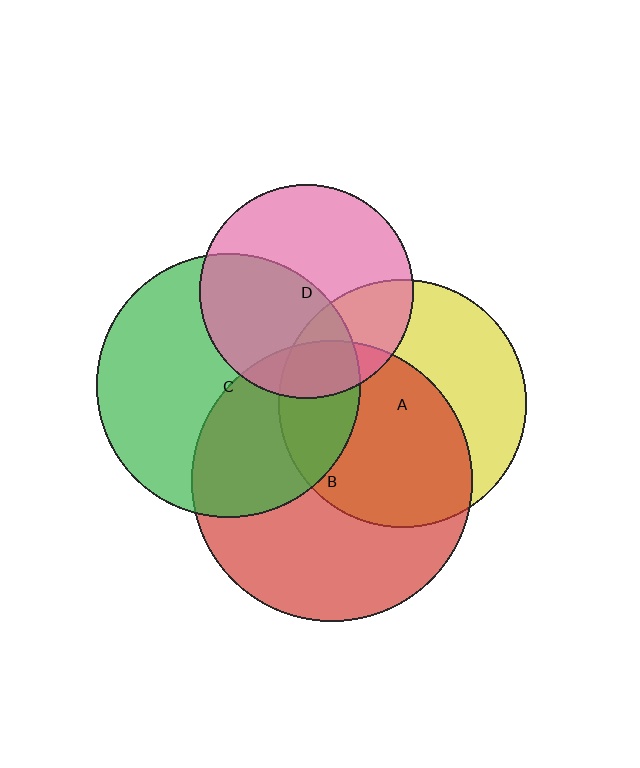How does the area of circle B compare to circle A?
Approximately 1.3 times.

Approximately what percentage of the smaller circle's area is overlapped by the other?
Approximately 45%.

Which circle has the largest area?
Circle B (red).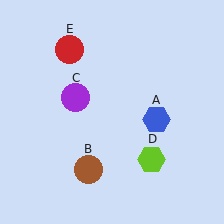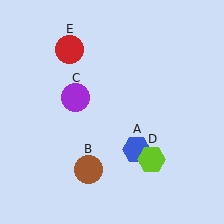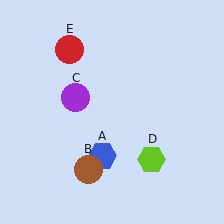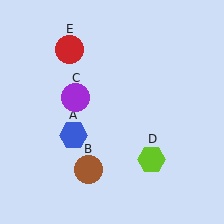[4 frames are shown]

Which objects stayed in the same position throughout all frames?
Brown circle (object B) and purple circle (object C) and lime hexagon (object D) and red circle (object E) remained stationary.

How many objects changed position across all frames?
1 object changed position: blue hexagon (object A).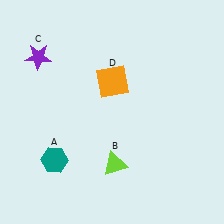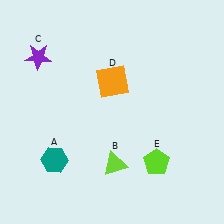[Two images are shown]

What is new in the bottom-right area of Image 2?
A lime pentagon (E) was added in the bottom-right area of Image 2.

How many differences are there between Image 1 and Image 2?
There is 1 difference between the two images.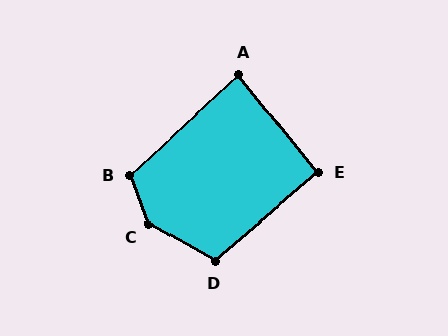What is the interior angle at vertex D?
Approximately 110 degrees (obtuse).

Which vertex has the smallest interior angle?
A, at approximately 87 degrees.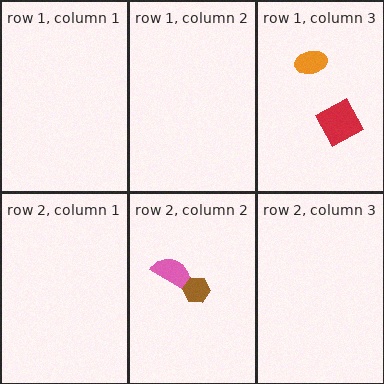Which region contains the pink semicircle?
The row 2, column 2 region.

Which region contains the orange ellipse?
The row 1, column 3 region.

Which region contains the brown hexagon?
The row 2, column 2 region.